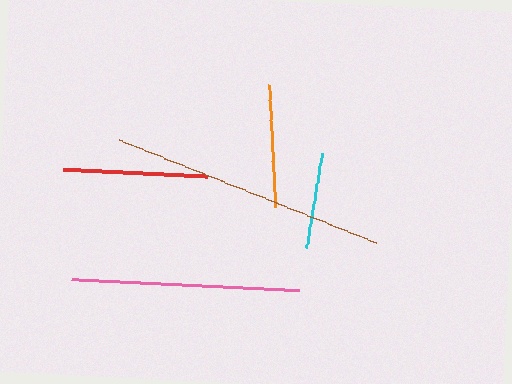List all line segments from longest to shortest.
From longest to shortest: brown, pink, red, orange, cyan.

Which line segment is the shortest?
The cyan line is the shortest at approximately 96 pixels.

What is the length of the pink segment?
The pink segment is approximately 228 pixels long.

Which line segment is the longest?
The brown line is the longest at approximately 276 pixels.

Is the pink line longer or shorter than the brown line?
The brown line is longer than the pink line.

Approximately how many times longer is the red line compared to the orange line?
The red line is approximately 1.2 times the length of the orange line.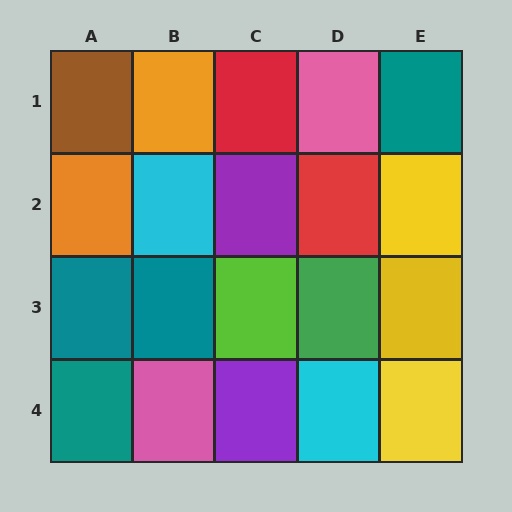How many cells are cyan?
2 cells are cyan.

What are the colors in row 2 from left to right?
Orange, cyan, purple, red, yellow.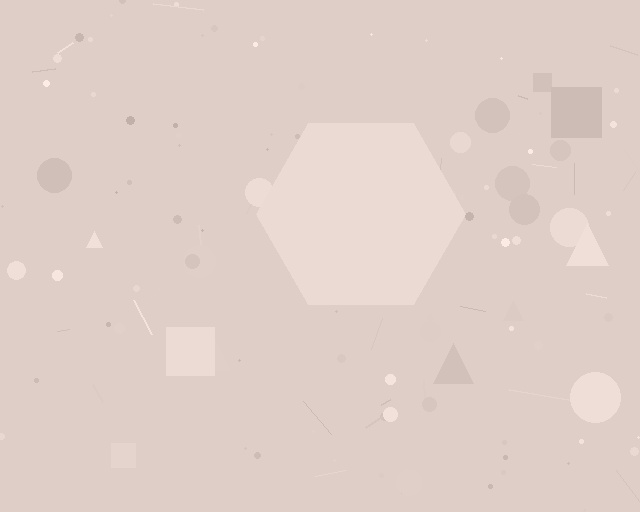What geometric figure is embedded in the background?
A hexagon is embedded in the background.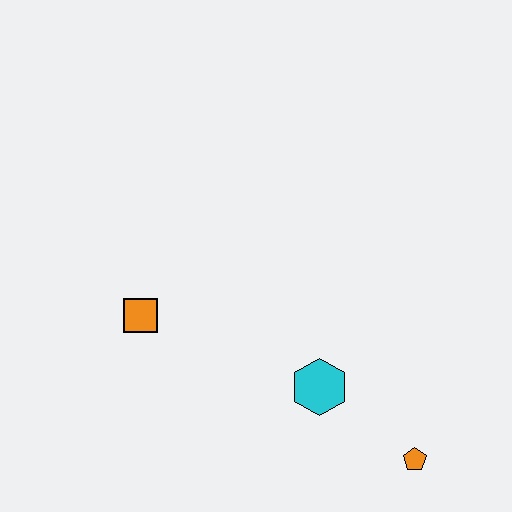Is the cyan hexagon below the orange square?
Yes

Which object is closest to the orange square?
The cyan hexagon is closest to the orange square.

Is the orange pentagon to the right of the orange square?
Yes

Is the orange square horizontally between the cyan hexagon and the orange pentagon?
No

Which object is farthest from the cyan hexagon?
The orange square is farthest from the cyan hexagon.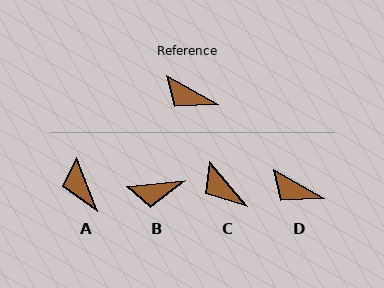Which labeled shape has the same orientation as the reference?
D.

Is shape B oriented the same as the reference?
No, it is off by about 35 degrees.